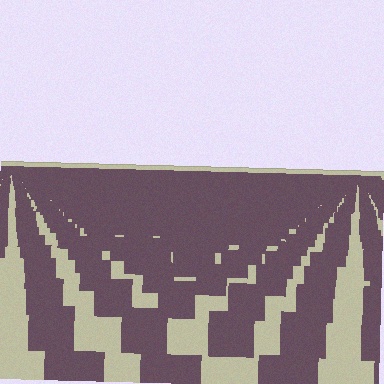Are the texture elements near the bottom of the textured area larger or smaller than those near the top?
Larger. Near the bottom, elements are closer to the viewer and appear at a bigger on-screen size.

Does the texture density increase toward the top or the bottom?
Density increases toward the top.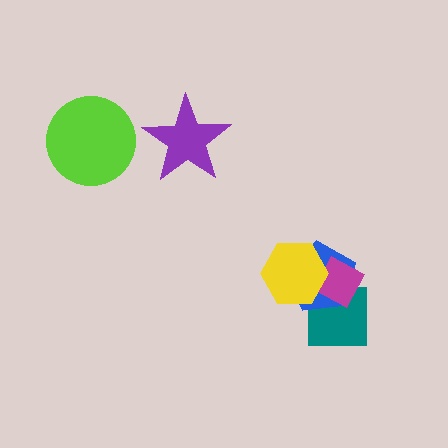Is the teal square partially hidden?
Yes, it is partially covered by another shape.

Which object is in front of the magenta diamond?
The yellow hexagon is in front of the magenta diamond.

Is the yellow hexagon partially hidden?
No, no other shape covers it.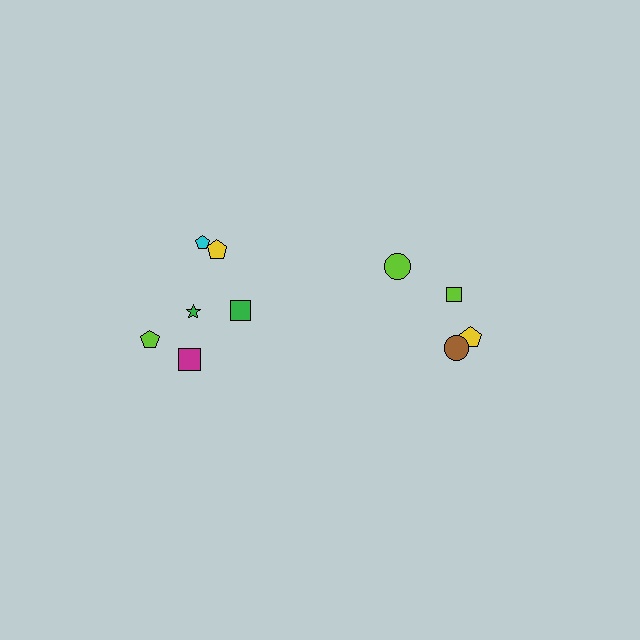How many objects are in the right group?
There are 4 objects.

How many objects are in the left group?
There are 6 objects.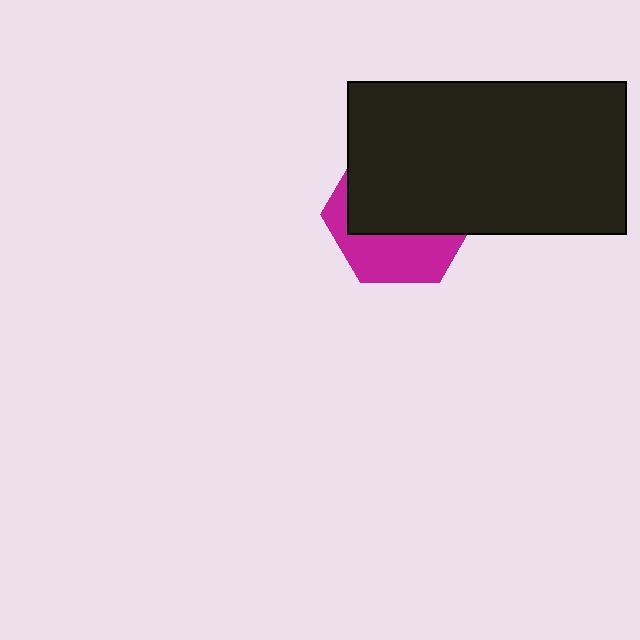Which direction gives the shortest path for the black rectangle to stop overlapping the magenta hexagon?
Moving up gives the shortest separation.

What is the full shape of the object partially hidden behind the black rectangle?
The partially hidden object is a magenta hexagon.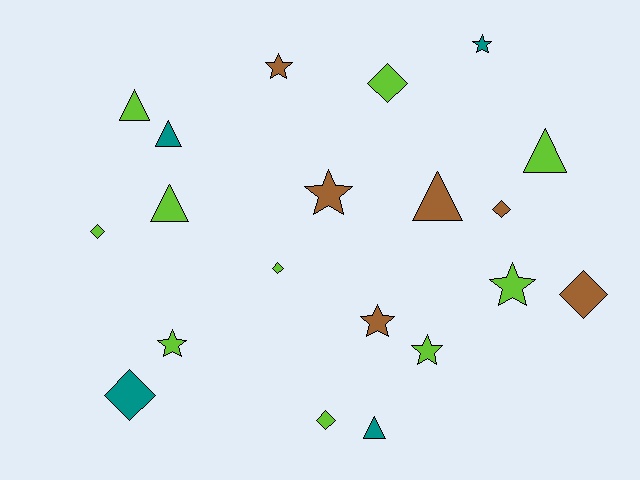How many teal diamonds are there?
There is 1 teal diamond.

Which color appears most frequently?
Lime, with 10 objects.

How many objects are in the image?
There are 20 objects.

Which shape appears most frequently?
Star, with 7 objects.